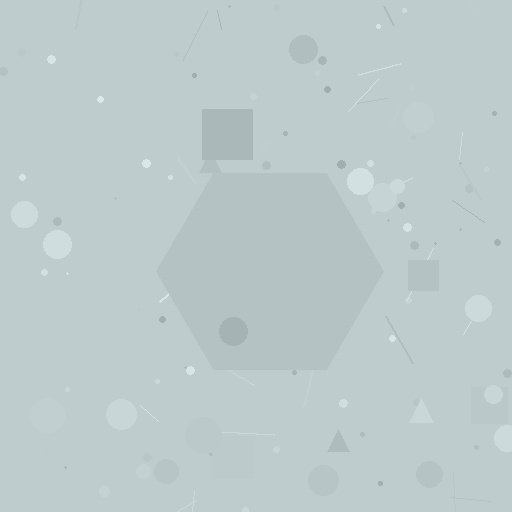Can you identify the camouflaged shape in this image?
The camouflaged shape is a hexagon.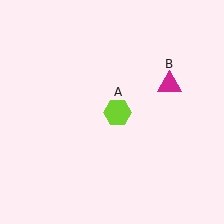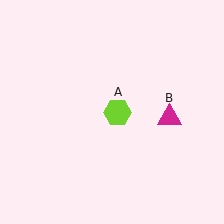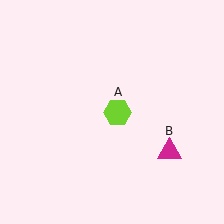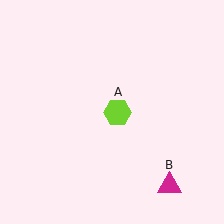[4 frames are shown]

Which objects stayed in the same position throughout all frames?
Lime hexagon (object A) remained stationary.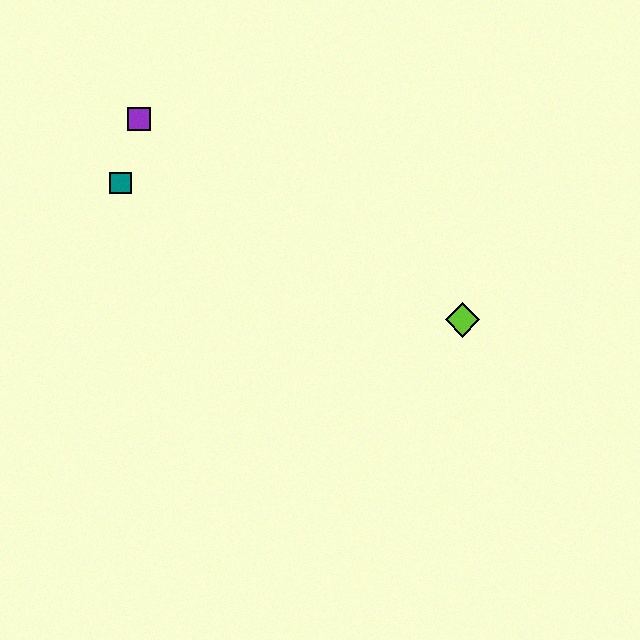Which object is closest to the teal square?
The purple square is closest to the teal square.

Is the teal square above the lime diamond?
Yes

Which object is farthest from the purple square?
The lime diamond is farthest from the purple square.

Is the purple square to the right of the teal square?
Yes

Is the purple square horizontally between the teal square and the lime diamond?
Yes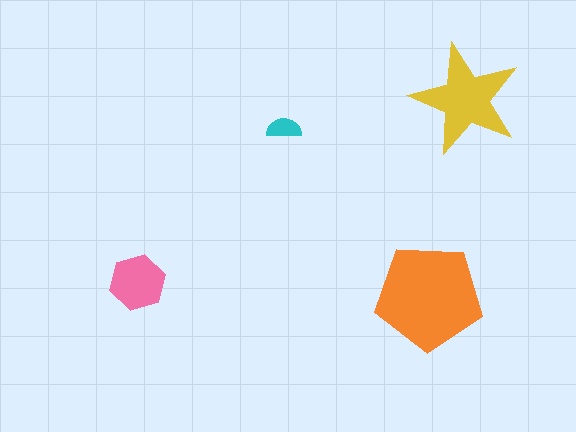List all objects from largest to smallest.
The orange pentagon, the yellow star, the pink hexagon, the cyan semicircle.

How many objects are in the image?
There are 4 objects in the image.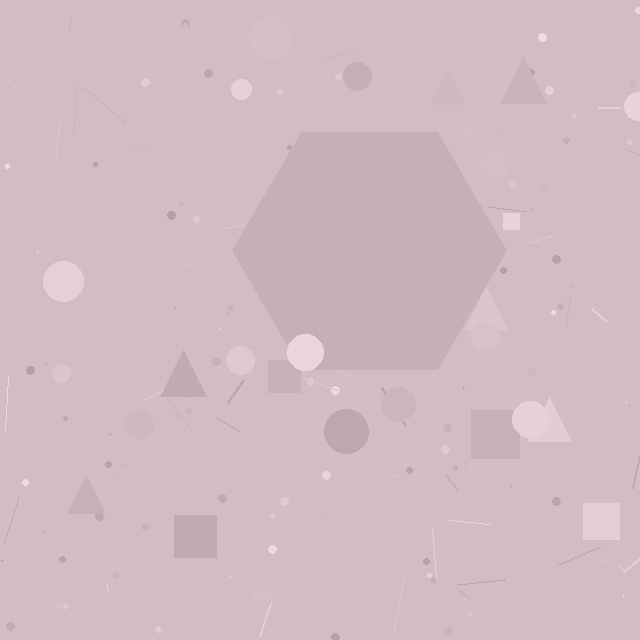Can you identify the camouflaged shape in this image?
The camouflaged shape is a hexagon.